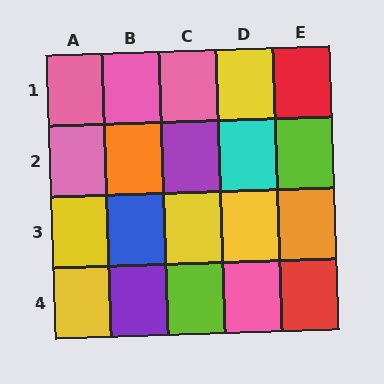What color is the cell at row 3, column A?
Yellow.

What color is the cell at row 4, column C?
Lime.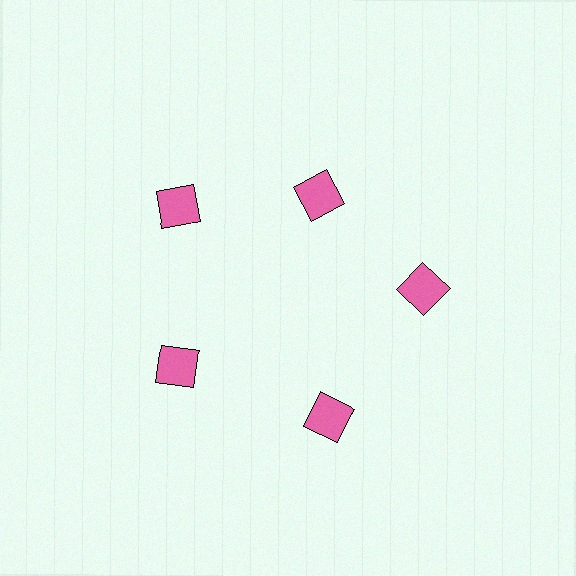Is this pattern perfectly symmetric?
No. The 5 pink squares are arranged in a ring, but one element near the 1 o'clock position is pulled inward toward the center, breaking the 5-fold rotational symmetry.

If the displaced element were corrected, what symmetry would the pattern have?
It would have 5-fold rotational symmetry — the pattern would map onto itself every 72 degrees.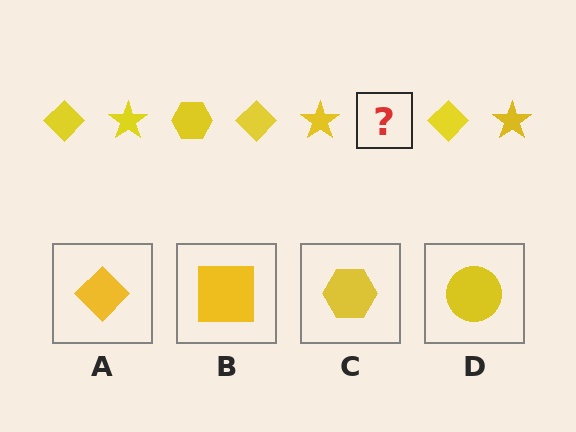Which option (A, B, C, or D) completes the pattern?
C.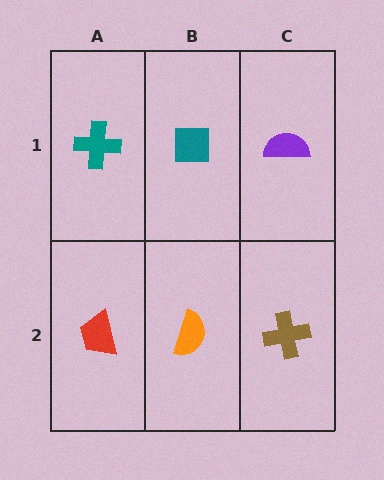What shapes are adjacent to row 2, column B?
A teal square (row 1, column B), a red trapezoid (row 2, column A), a brown cross (row 2, column C).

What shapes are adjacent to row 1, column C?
A brown cross (row 2, column C), a teal square (row 1, column B).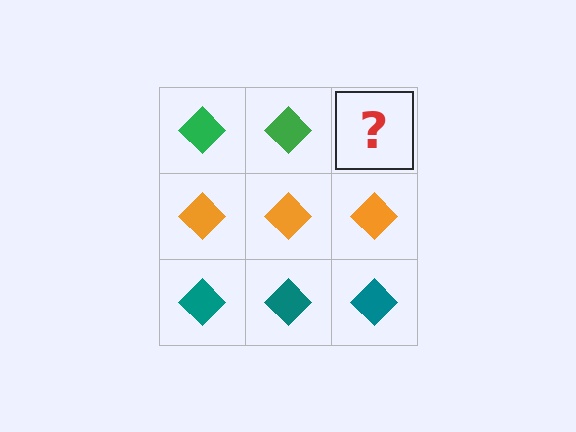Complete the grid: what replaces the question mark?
The question mark should be replaced with a green diamond.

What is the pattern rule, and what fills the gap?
The rule is that each row has a consistent color. The gap should be filled with a green diamond.